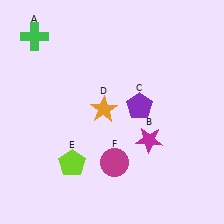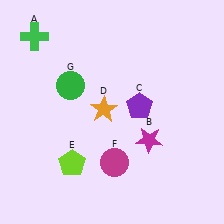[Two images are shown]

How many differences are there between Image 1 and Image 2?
There is 1 difference between the two images.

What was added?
A green circle (G) was added in Image 2.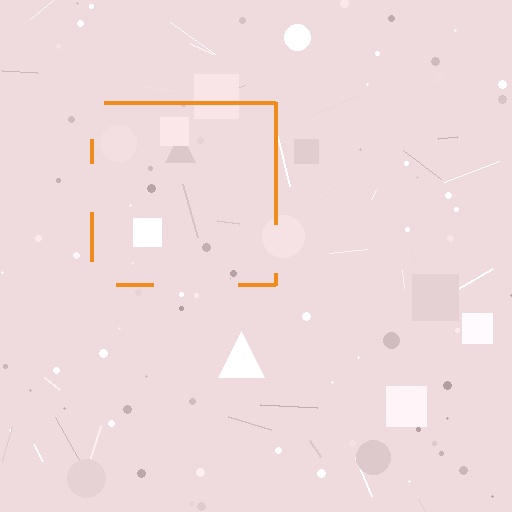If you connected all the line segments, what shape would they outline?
They would outline a square.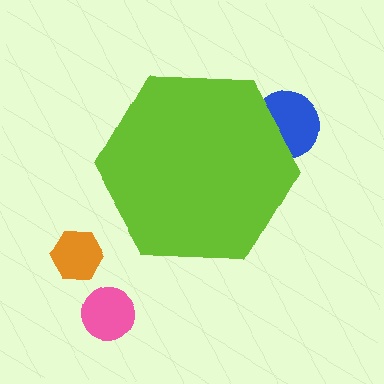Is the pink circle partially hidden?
No, the pink circle is fully visible.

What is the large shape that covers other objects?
A lime hexagon.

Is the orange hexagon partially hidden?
No, the orange hexagon is fully visible.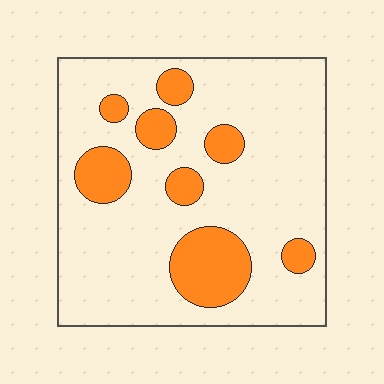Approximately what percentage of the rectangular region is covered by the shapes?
Approximately 20%.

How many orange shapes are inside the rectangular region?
8.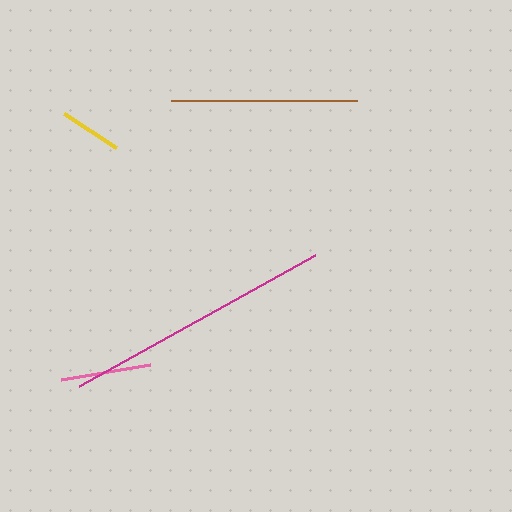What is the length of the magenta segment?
The magenta segment is approximately 269 pixels long.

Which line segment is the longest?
The magenta line is the longest at approximately 269 pixels.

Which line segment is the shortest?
The yellow line is the shortest at approximately 62 pixels.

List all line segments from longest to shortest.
From longest to shortest: magenta, brown, pink, yellow.